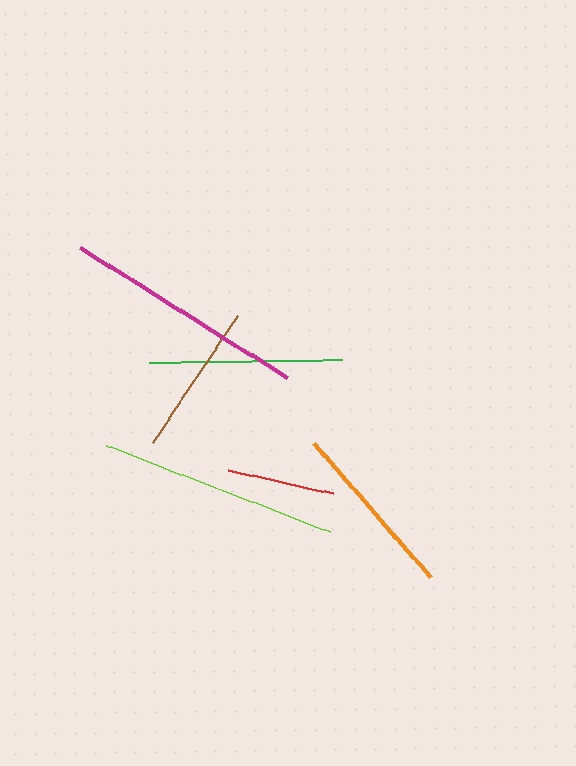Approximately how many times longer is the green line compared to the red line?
The green line is approximately 1.8 times the length of the red line.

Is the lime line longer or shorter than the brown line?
The lime line is longer than the brown line.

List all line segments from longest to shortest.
From longest to shortest: magenta, lime, green, orange, brown, red.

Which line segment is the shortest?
The red line is the shortest at approximately 107 pixels.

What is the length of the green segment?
The green segment is approximately 194 pixels long.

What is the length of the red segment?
The red segment is approximately 107 pixels long.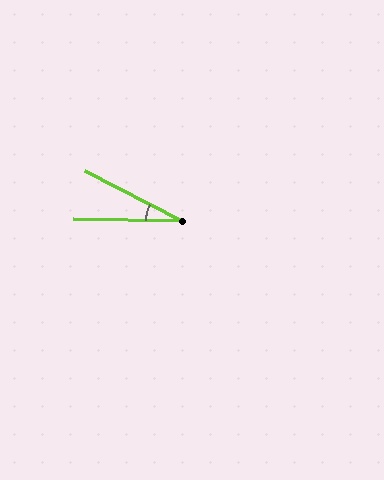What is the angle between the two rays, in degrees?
Approximately 27 degrees.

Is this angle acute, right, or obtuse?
It is acute.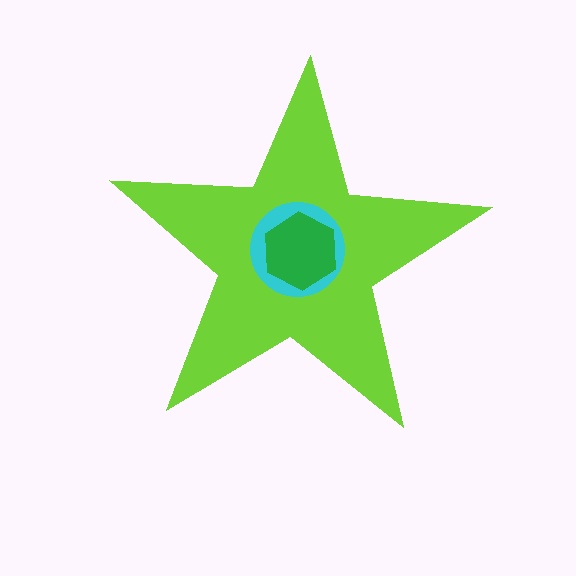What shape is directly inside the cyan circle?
The green hexagon.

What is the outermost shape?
The lime star.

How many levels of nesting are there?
3.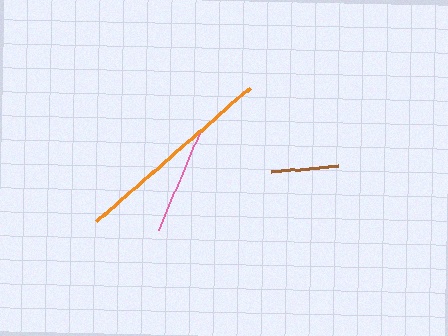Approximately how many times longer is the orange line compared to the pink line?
The orange line is approximately 1.9 times the length of the pink line.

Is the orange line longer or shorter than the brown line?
The orange line is longer than the brown line.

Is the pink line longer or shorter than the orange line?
The orange line is longer than the pink line.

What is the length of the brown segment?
The brown segment is approximately 67 pixels long.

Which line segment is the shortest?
The brown line is the shortest at approximately 67 pixels.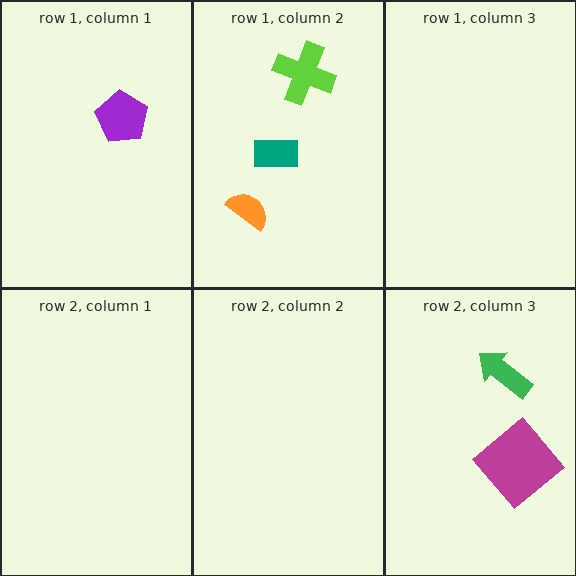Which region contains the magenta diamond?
The row 2, column 3 region.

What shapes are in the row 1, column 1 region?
The purple pentagon.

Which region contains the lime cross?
The row 1, column 2 region.